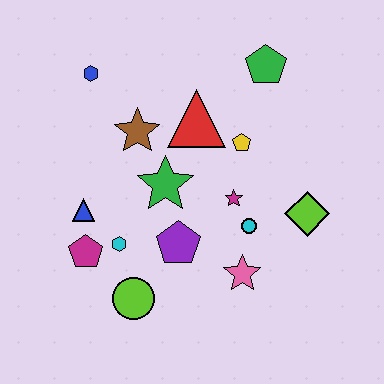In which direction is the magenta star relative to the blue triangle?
The magenta star is to the right of the blue triangle.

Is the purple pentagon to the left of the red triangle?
Yes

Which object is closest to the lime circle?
The cyan hexagon is closest to the lime circle.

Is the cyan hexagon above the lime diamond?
No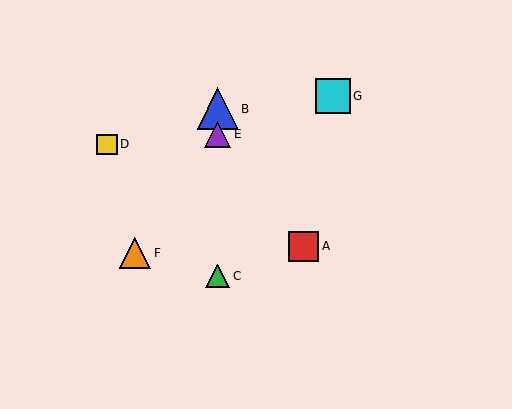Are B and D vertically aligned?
No, B is at x≈218 and D is at x≈107.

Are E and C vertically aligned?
Yes, both are at x≈218.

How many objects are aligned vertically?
3 objects (B, C, E) are aligned vertically.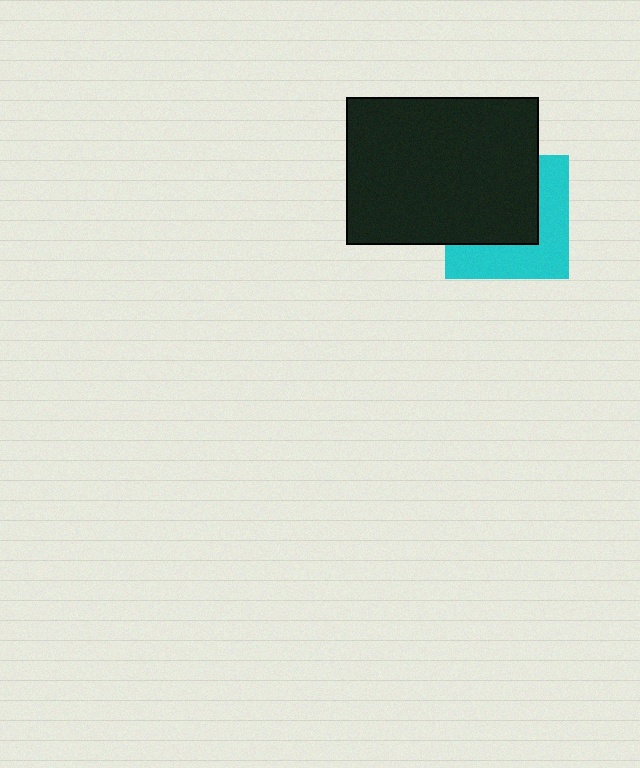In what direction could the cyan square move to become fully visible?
The cyan square could move toward the lower-right. That would shift it out from behind the black rectangle entirely.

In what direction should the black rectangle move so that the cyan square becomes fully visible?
The black rectangle should move toward the upper-left. That is the shortest direction to clear the overlap and leave the cyan square fully visible.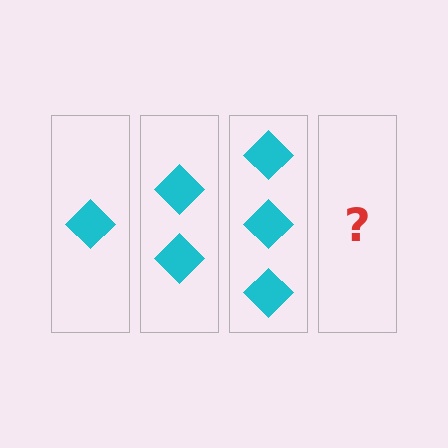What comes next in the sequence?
The next element should be 4 diamonds.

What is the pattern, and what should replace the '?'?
The pattern is that each step adds one more diamond. The '?' should be 4 diamonds.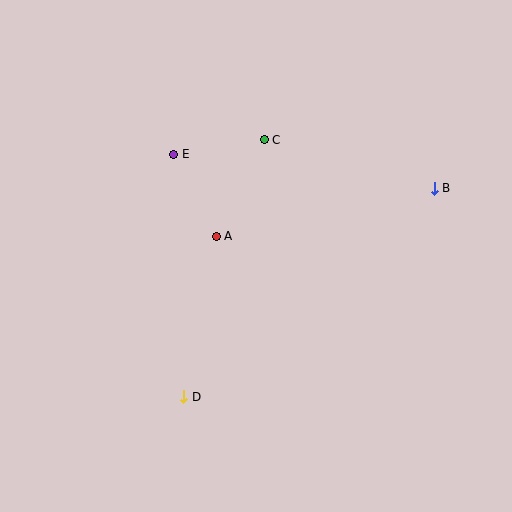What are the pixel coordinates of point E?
Point E is at (174, 154).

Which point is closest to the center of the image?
Point A at (216, 236) is closest to the center.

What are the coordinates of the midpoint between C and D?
The midpoint between C and D is at (224, 268).